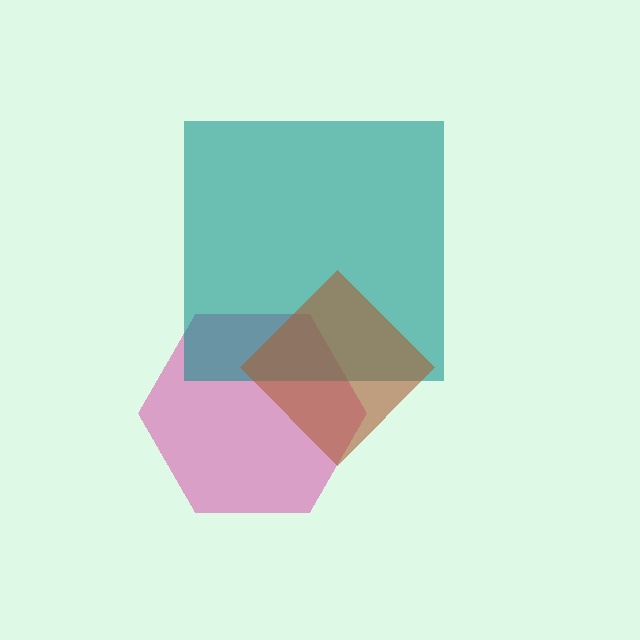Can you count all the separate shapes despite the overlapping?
Yes, there are 3 separate shapes.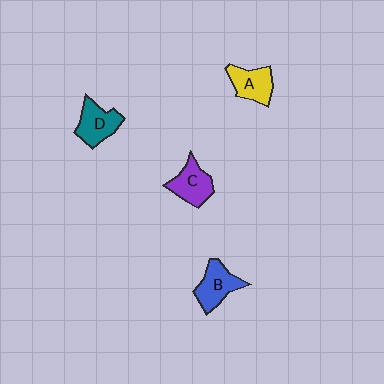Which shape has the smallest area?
Shape A (yellow).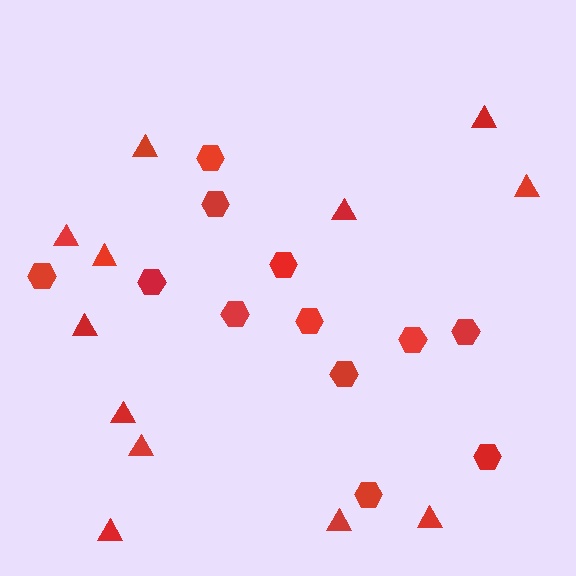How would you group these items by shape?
There are 2 groups: one group of hexagons (12) and one group of triangles (12).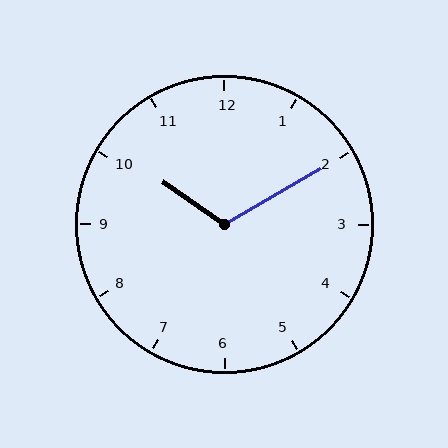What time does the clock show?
10:10.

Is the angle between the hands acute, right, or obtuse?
It is obtuse.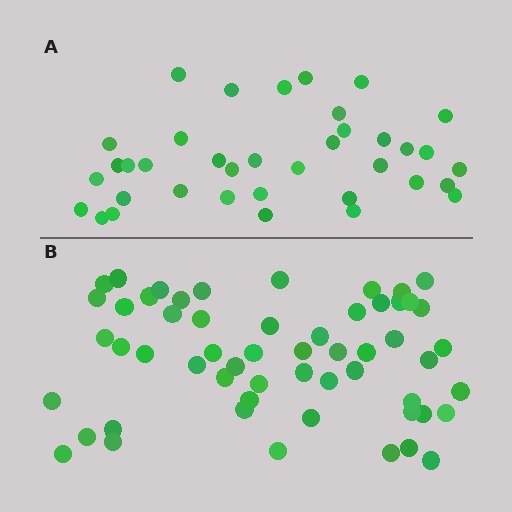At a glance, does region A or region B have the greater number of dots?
Region B (the bottom region) has more dots.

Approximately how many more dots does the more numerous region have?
Region B has approximately 20 more dots than region A.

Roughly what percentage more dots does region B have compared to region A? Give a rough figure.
About 50% more.